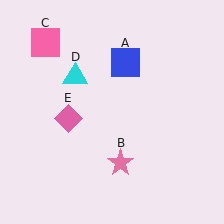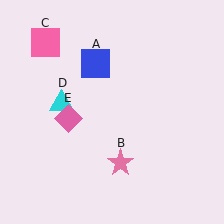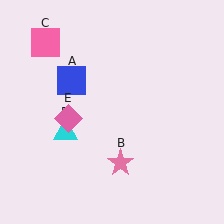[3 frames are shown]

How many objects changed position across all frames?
2 objects changed position: blue square (object A), cyan triangle (object D).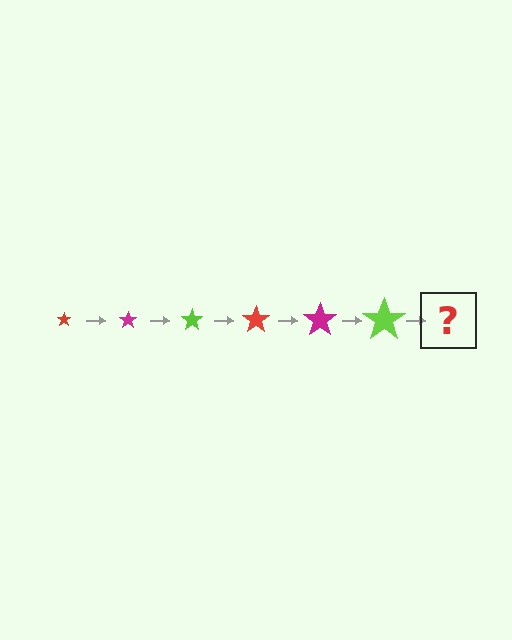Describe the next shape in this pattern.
It should be a red star, larger than the previous one.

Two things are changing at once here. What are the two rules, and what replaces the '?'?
The two rules are that the star grows larger each step and the color cycles through red, magenta, and lime. The '?' should be a red star, larger than the previous one.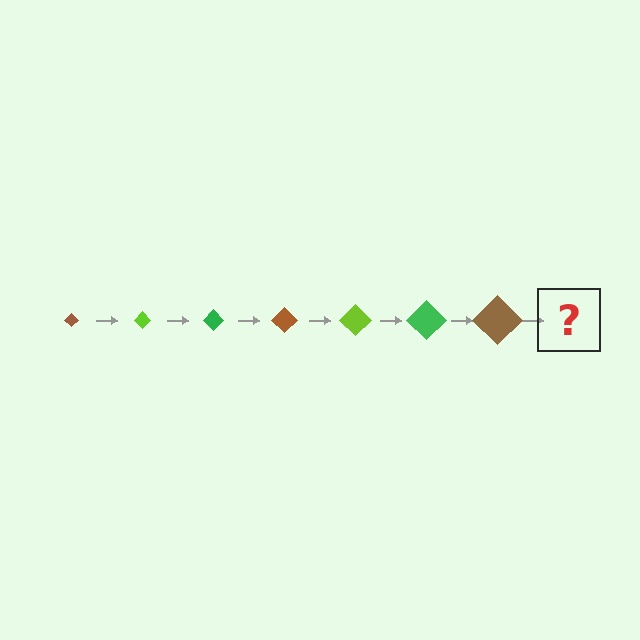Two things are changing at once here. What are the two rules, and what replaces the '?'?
The two rules are that the diamond grows larger each step and the color cycles through brown, lime, and green. The '?' should be a lime diamond, larger than the previous one.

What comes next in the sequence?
The next element should be a lime diamond, larger than the previous one.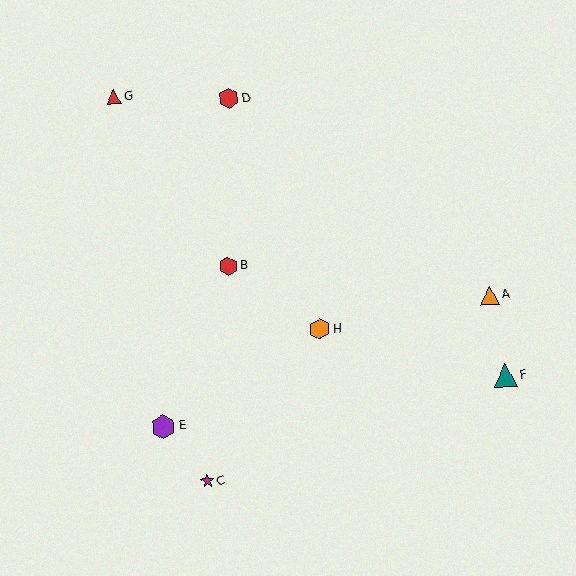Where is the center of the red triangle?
The center of the red triangle is at (114, 97).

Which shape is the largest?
The purple hexagon (labeled E) is the largest.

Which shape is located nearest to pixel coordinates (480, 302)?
The orange triangle (labeled A) at (490, 296) is nearest to that location.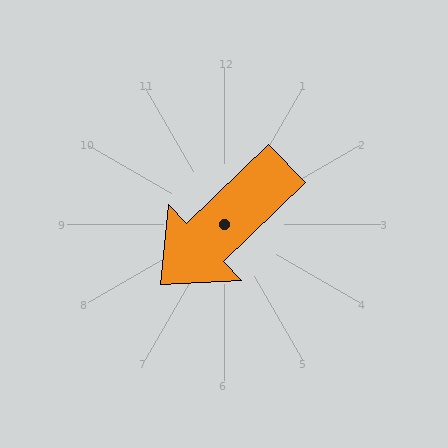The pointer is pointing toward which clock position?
Roughly 8 o'clock.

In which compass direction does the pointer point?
Southwest.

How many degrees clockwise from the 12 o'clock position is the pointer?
Approximately 226 degrees.